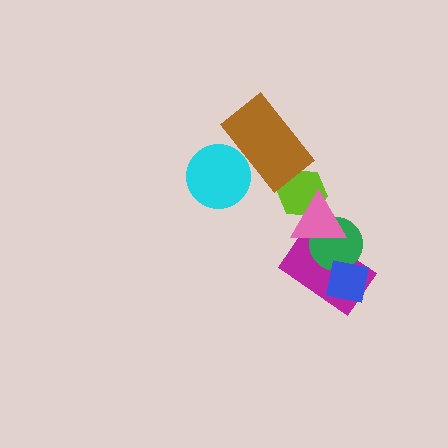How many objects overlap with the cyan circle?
1 object overlaps with the cyan circle.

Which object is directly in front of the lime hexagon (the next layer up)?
The pink triangle is directly in front of the lime hexagon.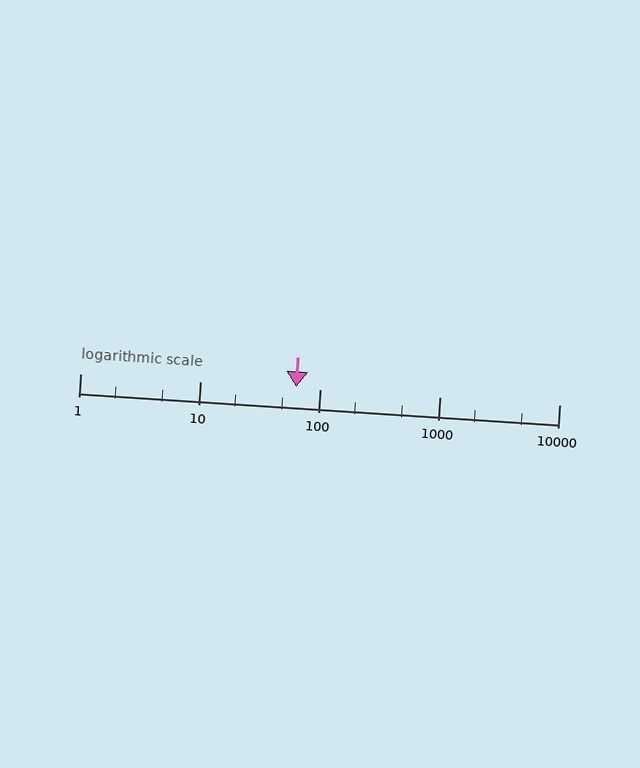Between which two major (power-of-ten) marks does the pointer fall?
The pointer is between 10 and 100.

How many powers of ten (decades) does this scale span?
The scale spans 4 decades, from 1 to 10000.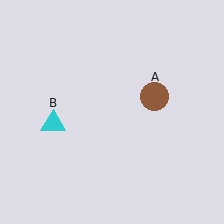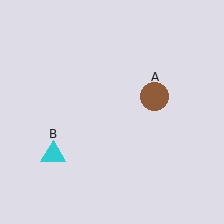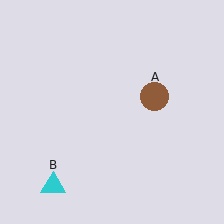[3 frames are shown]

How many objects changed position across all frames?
1 object changed position: cyan triangle (object B).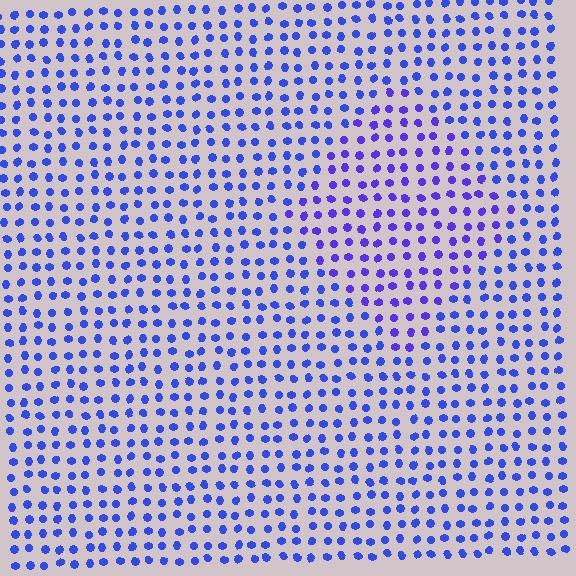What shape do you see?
I see a diamond.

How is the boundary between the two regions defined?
The boundary is defined purely by a slight shift in hue (about 22 degrees). Spacing, size, and orientation are identical on both sides.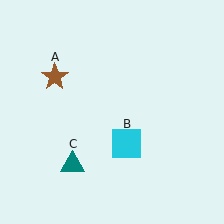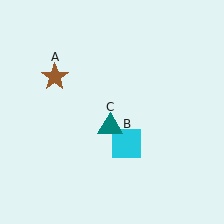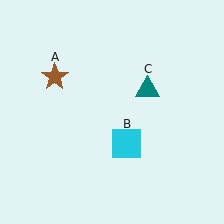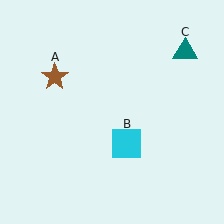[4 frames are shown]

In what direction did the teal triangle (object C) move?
The teal triangle (object C) moved up and to the right.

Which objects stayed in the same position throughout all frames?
Brown star (object A) and cyan square (object B) remained stationary.